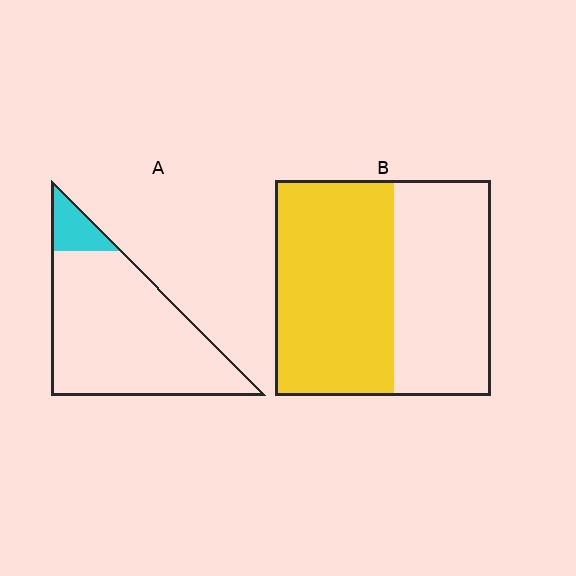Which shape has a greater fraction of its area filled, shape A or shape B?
Shape B.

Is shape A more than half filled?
No.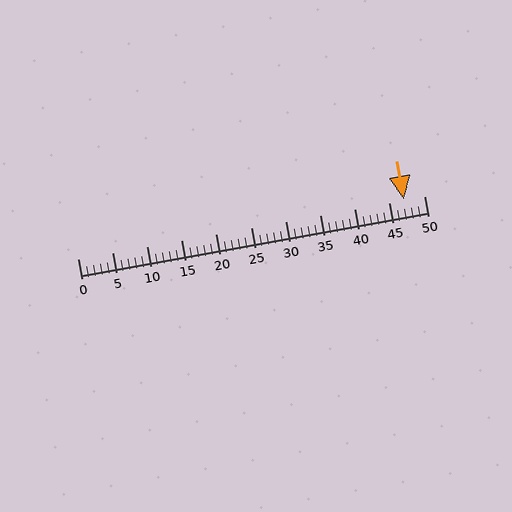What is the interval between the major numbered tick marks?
The major tick marks are spaced 5 units apart.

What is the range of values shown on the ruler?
The ruler shows values from 0 to 50.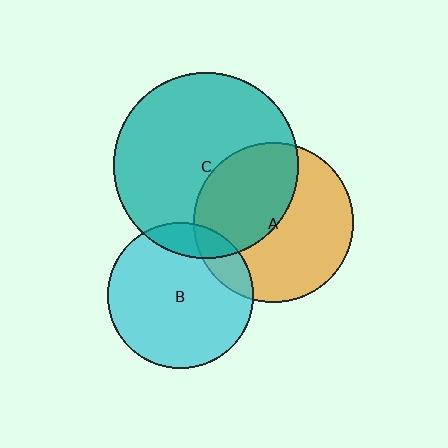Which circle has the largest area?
Circle C (teal).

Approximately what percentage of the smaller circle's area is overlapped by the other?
Approximately 15%.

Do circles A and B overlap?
Yes.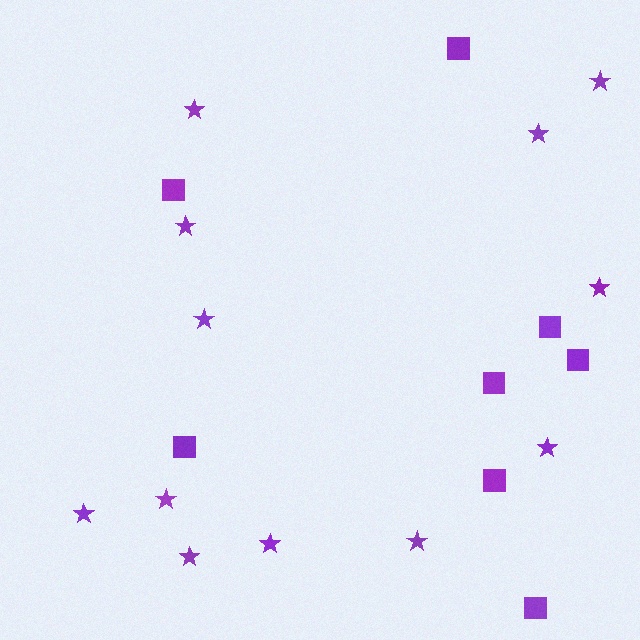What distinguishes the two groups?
There are 2 groups: one group of squares (8) and one group of stars (12).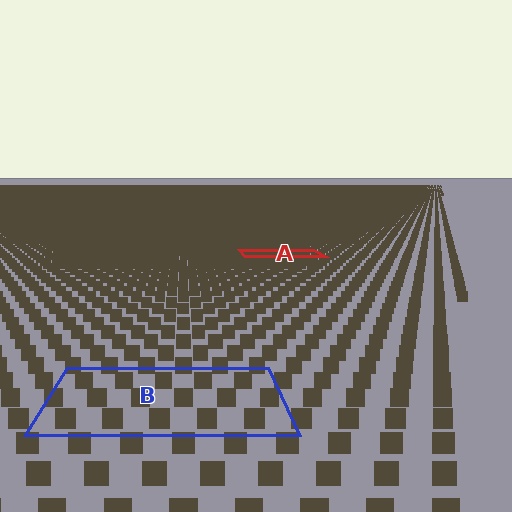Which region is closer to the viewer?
Region B is closer. The texture elements there are larger and more spread out.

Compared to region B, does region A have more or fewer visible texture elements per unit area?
Region A has more texture elements per unit area — they are packed more densely because it is farther away.